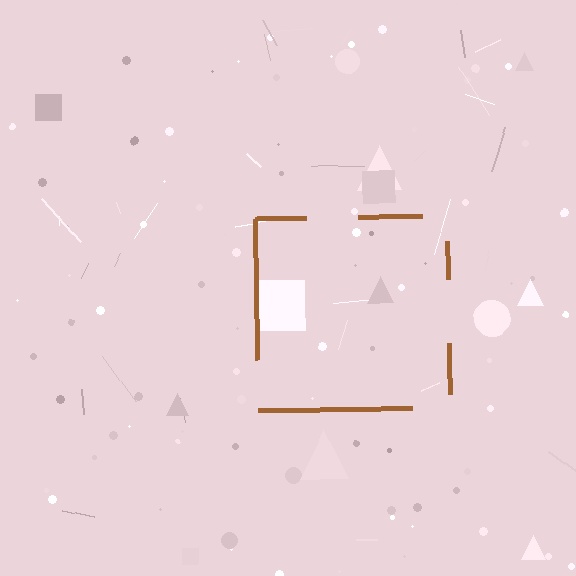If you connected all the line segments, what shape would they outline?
They would outline a square.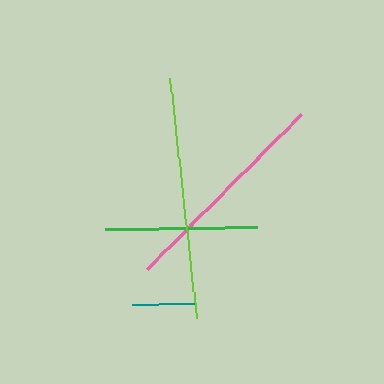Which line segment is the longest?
The lime line is the longest at approximately 241 pixels.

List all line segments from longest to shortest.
From longest to shortest: lime, pink, green, teal.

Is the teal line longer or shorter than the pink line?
The pink line is longer than the teal line.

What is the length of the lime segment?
The lime segment is approximately 241 pixels long.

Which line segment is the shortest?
The teal line is the shortest at approximately 64 pixels.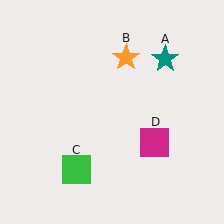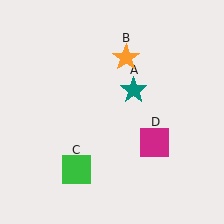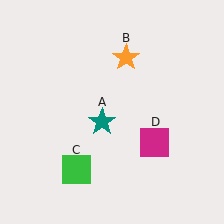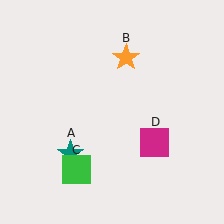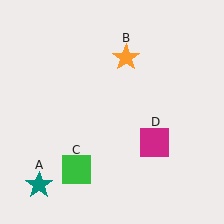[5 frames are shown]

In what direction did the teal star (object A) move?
The teal star (object A) moved down and to the left.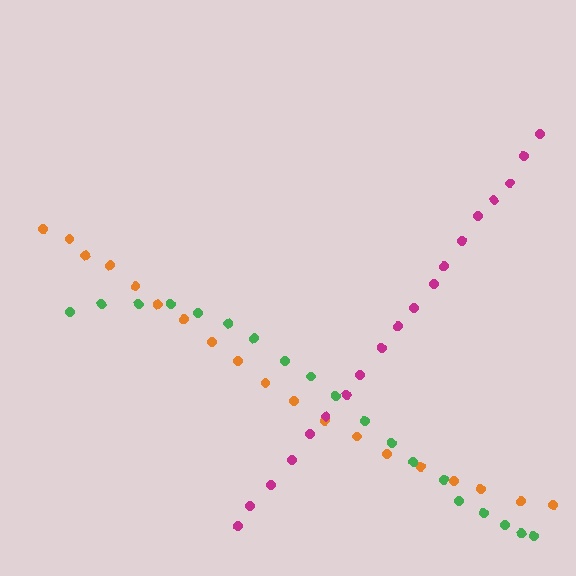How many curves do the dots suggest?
There are 3 distinct paths.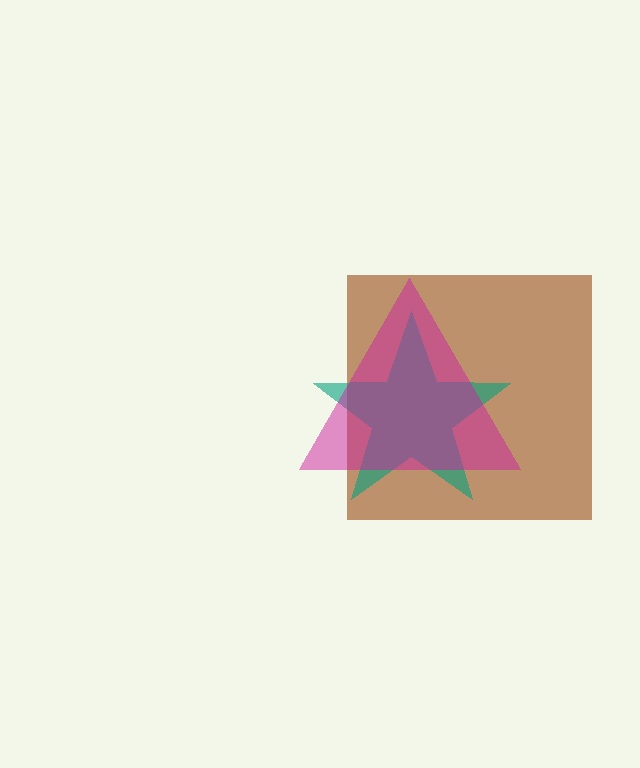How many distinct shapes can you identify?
There are 3 distinct shapes: a brown square, a teal star, a magenta triangle.